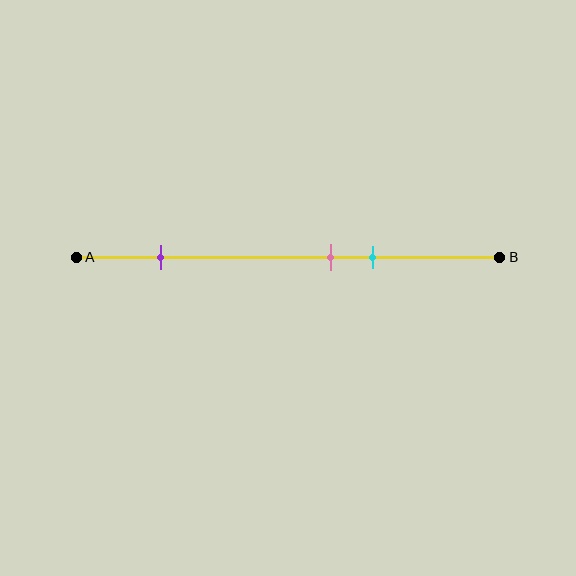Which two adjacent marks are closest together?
The pink and cyan marks are the closest adjacent pair.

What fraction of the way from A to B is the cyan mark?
The cyan mark is approximately 70% (0.7) of the way from A to B.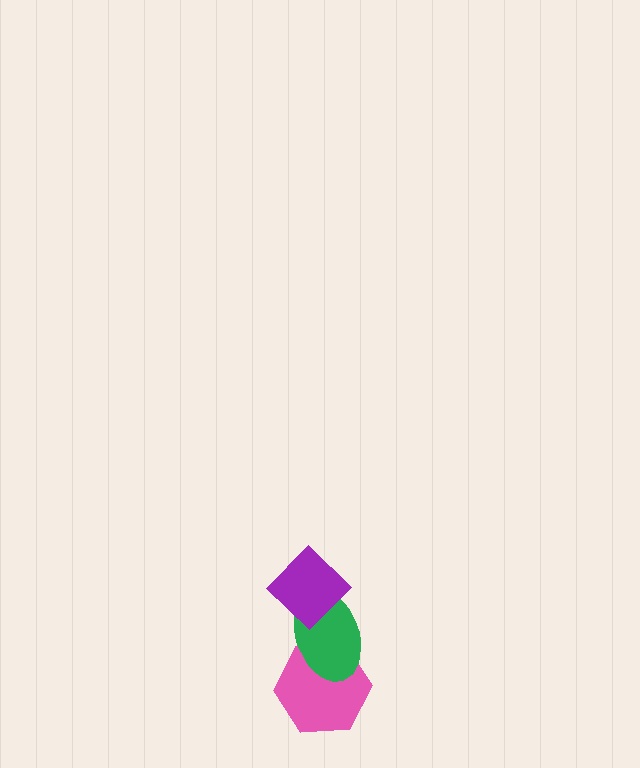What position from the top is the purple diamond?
The purple diamond is 1st from the top.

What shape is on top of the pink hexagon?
The green ellipse is on top of the pink hexagon.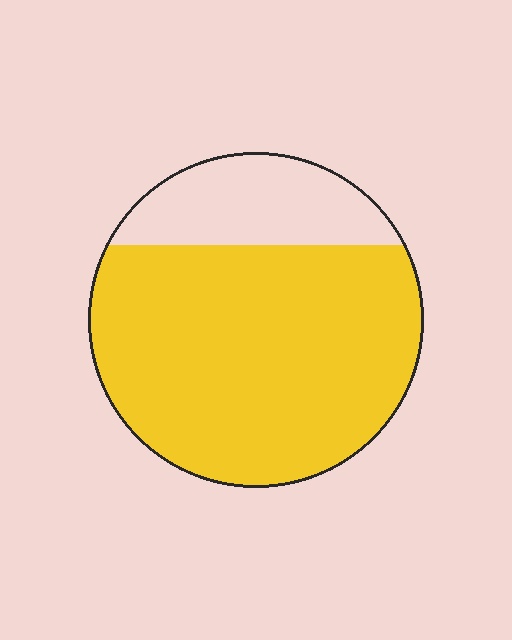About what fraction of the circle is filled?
About three quarters (3/4).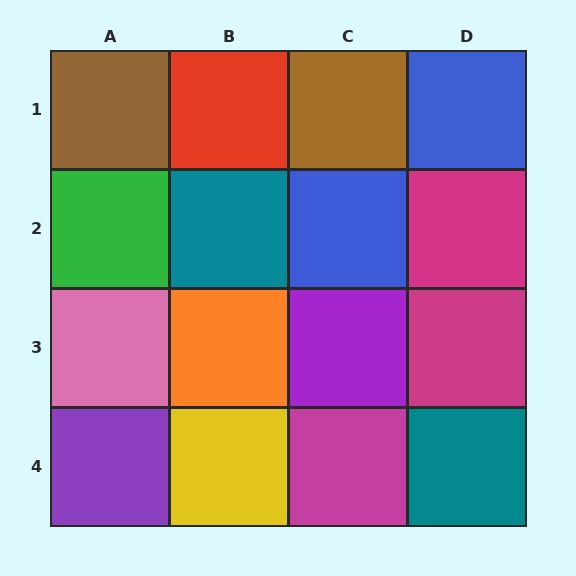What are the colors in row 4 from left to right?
Purple, yellow, magenta, teal.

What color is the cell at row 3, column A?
Pink.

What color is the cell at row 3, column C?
Purple.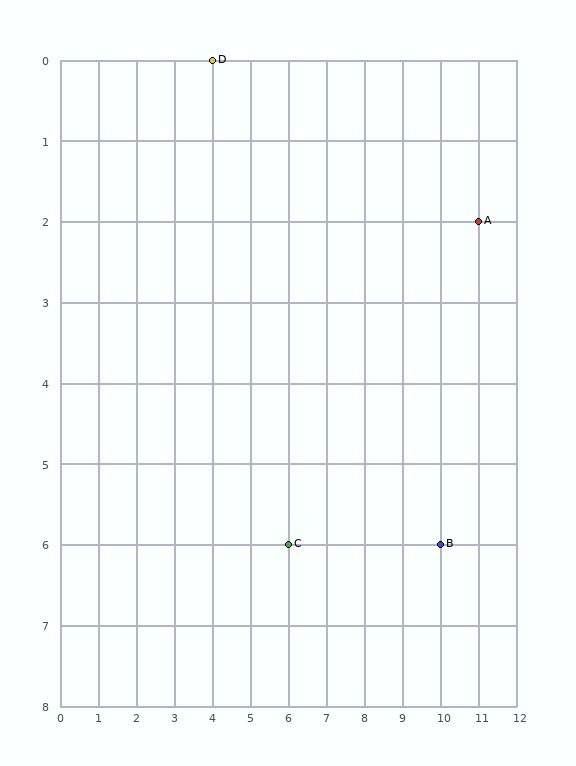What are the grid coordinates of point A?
Point A is at grid coordinates (11, 2).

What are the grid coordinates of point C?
Point C is at grid coordinates (6, 6).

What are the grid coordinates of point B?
Point B is at grid coordinates (10, 6).